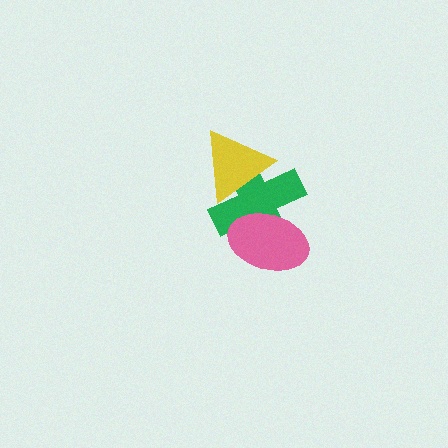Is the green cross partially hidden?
Yes, it is partially covered by another shape.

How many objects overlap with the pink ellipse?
1 object overlaps with the pink ellipse.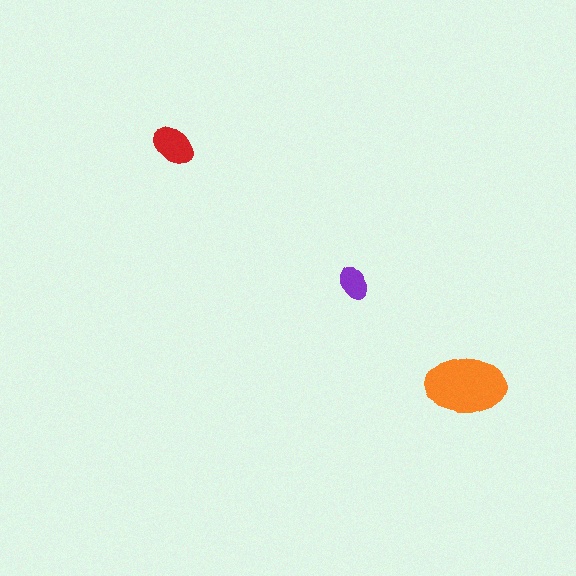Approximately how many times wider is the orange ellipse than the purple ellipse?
About 2.5 times wider.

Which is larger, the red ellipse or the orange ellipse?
The orange one.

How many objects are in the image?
There are 3 objects in the image.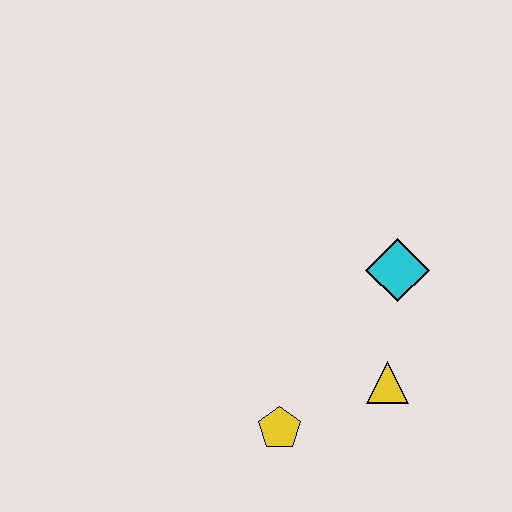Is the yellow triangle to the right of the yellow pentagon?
Yes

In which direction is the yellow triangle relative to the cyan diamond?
The yellow triangle is below the cyan diamond.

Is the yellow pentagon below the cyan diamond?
Yes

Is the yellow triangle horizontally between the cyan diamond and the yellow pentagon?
Yes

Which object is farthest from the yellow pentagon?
The cyan diamond is farthest from the yellow pentagon.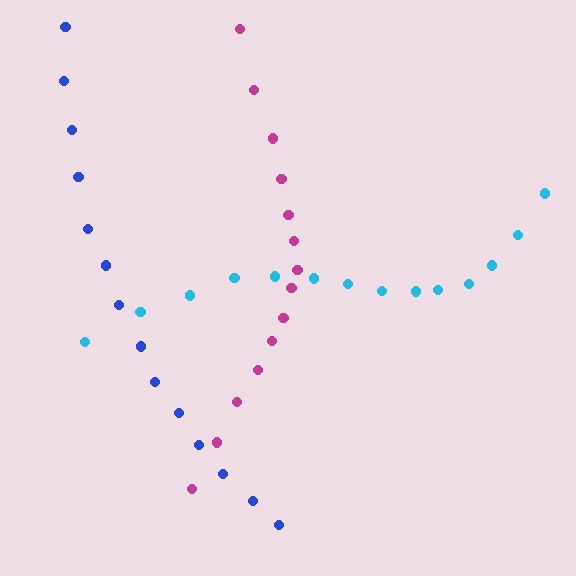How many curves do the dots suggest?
There are 3 distinct paths.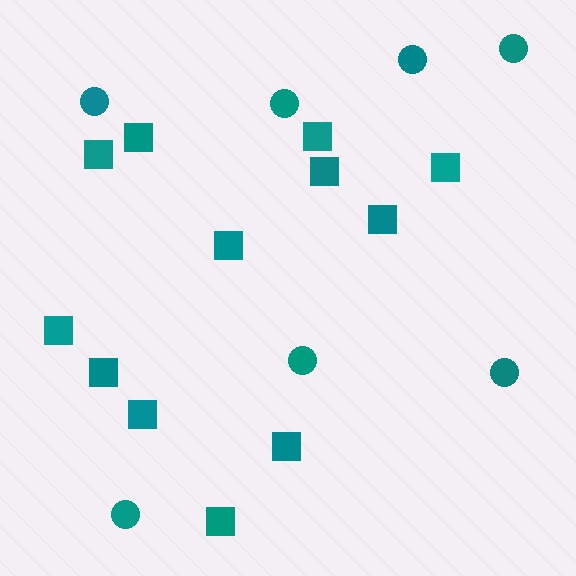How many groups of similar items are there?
There are 2 groups: one group of squares (12) and one group of circles (7).